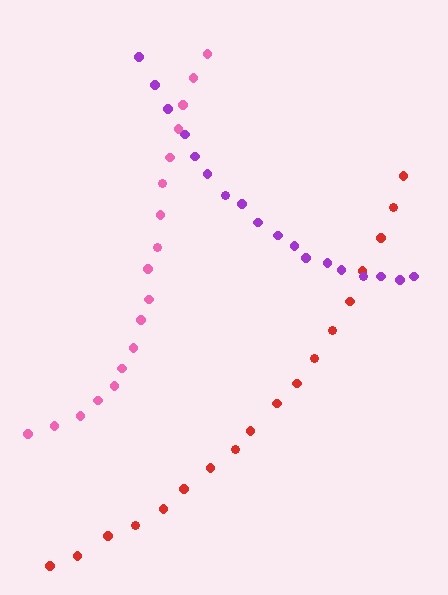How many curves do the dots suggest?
There are 3 distinct paths.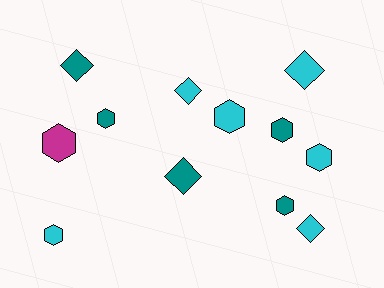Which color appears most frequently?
Cyan, with 6 objects.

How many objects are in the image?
There are 12 objects.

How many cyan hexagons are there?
There are 3 cyan hexagons.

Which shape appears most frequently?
Hexagon, with 7 objects.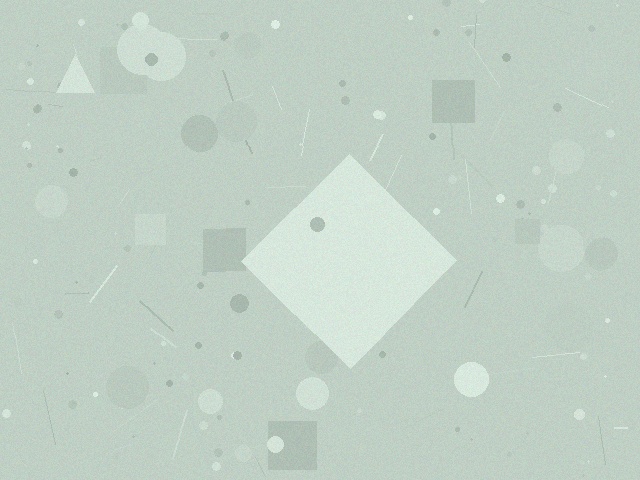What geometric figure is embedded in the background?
A diamond is embedded in the background.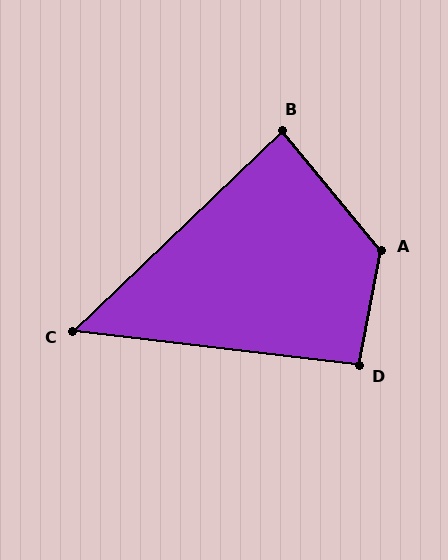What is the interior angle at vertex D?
Approximately 94 degrees (approximately right).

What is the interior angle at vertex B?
Approximately 86 degrees (approximately right).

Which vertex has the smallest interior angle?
C, at approximately 50 degrees.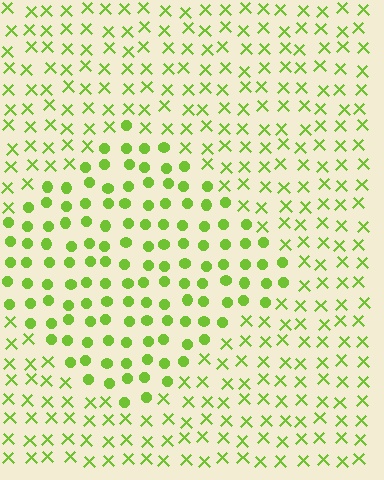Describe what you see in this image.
The image is filled with small lime elements arranged in a uniform grid. A diamond-shaped region contains circles, while the surrounding area contains X marks. The boundary is defined purely by the change in element shape.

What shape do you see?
I see a diamond.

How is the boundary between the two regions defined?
The boundary is defined by a change in element shape: circles inside vs. X marks outside. All elements share the same color and spacing.